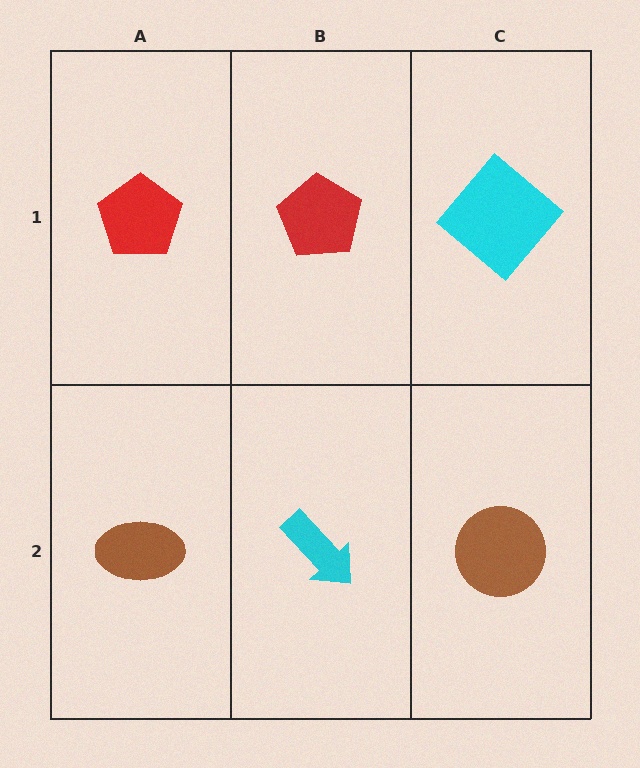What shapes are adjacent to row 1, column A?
A brown ellipse (row 2, column A), a red pentagon (row 1, column B).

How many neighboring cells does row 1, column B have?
3.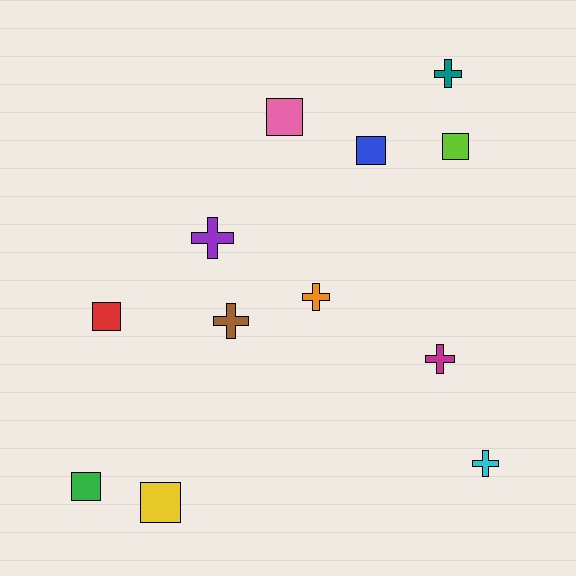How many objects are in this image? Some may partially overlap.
There are 12 objects.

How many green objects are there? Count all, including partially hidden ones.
There is 1 green object.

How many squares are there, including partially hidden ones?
There are 6 squares.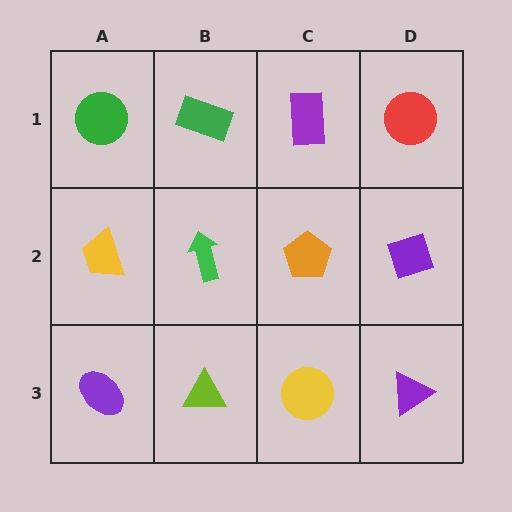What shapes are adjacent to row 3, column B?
A green arrow (row 2, column B), a purple ellipse (row 3, column A), a yellow circle (row 3, column C).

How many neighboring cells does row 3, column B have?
3.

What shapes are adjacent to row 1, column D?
A purple diamond (row 2, column D), a purple rectangle (row 1, column C).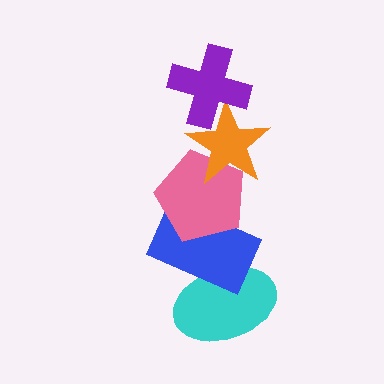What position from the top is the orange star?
The orange star is 2nd from the top.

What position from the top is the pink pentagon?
The pink pentagon is 3rd from the top.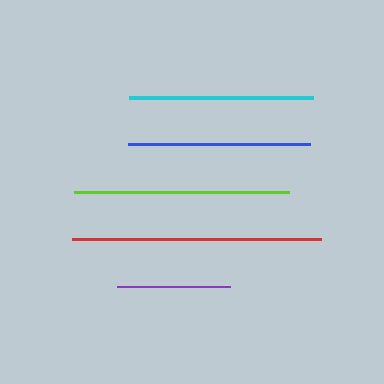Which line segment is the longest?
The red line is the longest at approximately 250 pixels.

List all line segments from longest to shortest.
From longest to shortest: red, lime, cyan, blue, purple.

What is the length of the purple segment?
The purple segment is approximately 113 pixels long.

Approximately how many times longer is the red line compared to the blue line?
The red line is approximately 1.4 times the length of the blue line.